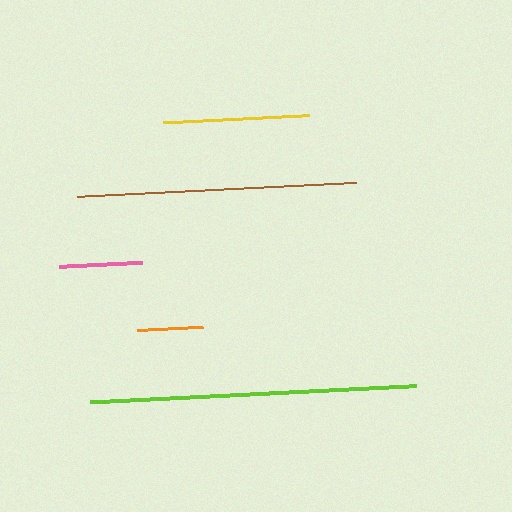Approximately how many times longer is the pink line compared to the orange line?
The pink line is approximately 1.2 times the length of the orange line.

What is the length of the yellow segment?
The yellow segment is approximately 146 pixels long.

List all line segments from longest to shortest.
From longest to shortest: lime, brown, yellow, pink, orange.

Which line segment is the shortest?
The orange line is the shortest at approximately 67 pixels.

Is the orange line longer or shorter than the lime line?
The lime line is longer than the orange line.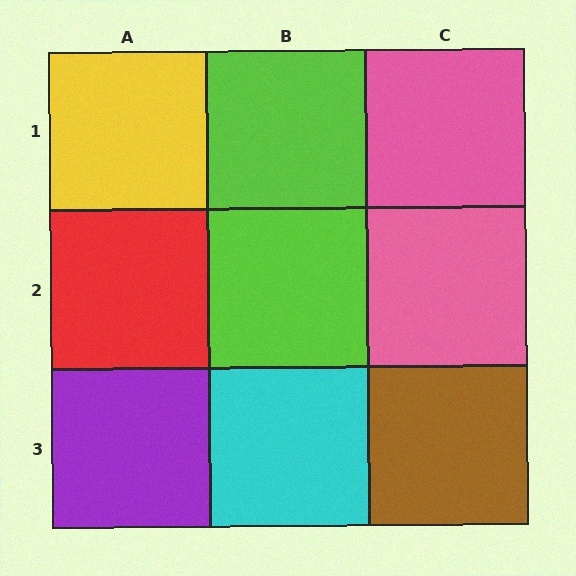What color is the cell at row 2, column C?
Pink.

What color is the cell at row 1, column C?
Pink.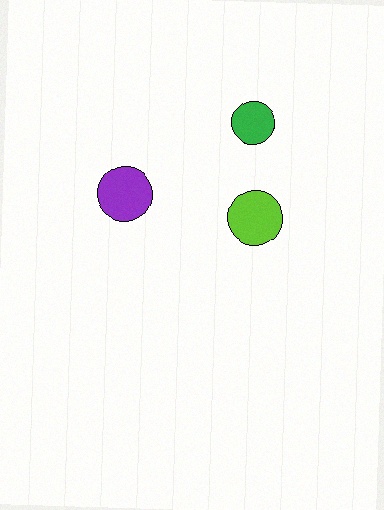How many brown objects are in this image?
There are no brown objects.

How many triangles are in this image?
There are no triangles.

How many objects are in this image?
There are 3 objects.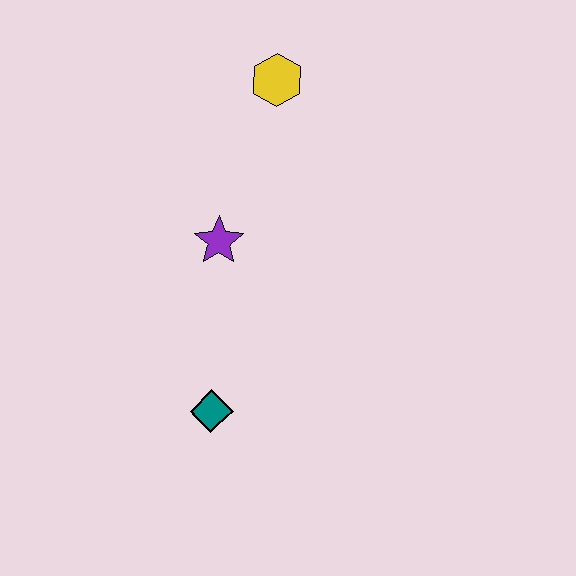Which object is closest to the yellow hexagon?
The purple star is closest to the yellow hexagon.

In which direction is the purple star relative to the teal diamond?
The purple star is above the teal diamond.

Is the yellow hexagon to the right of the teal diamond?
Yes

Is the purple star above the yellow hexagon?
No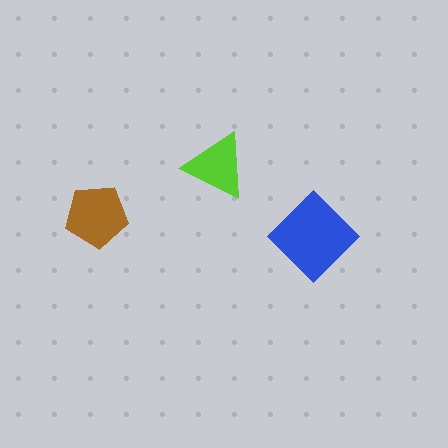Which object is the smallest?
The lime triangle.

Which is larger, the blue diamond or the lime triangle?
The blue diamond.